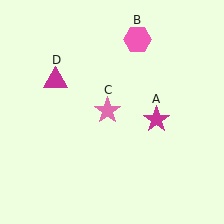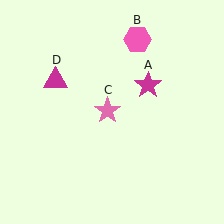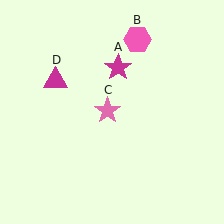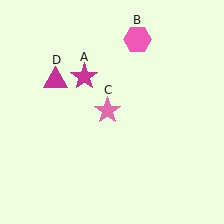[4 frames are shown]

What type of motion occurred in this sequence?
The magenta star (object A) rotated counterclockwise around the center of the scene.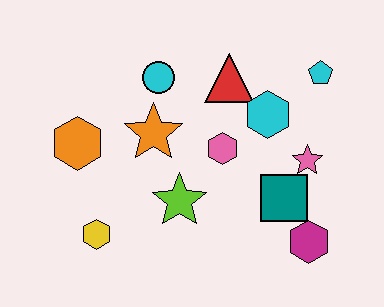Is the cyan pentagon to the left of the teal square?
No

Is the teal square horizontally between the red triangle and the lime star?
No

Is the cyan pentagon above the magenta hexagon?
Yes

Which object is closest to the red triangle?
The cyan hexagon is closest to the red triangle.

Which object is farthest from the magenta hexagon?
The orange hexagon is farthest from the magenta hexagon.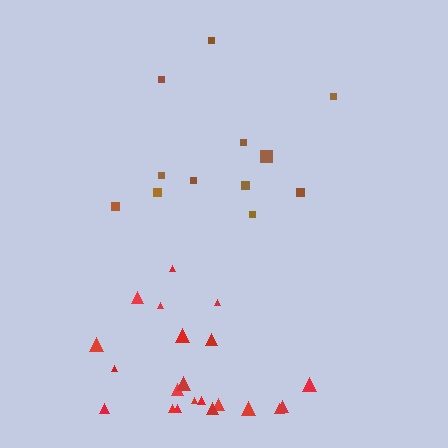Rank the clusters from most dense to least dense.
red, brown.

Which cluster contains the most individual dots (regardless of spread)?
Red (21).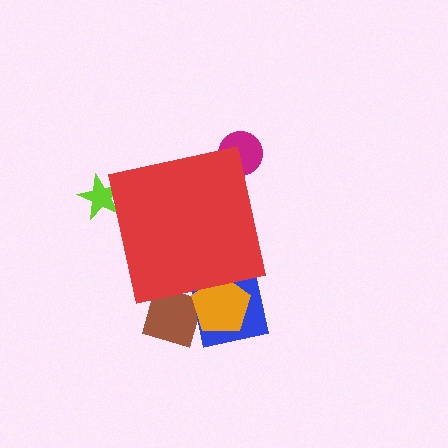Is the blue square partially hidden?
Yes, the blue square is partially hidden behind the red square.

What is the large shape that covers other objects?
A red square.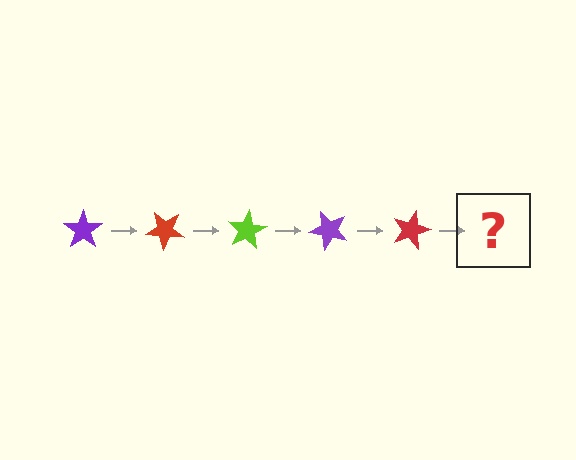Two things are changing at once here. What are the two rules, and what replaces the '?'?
The two rules are that it rotates 40 degrees each step and the color cycles through purple, red, and lime. The '?' should be a lime star, rotated 200 degrees from the start.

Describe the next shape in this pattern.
It should be a lime star, rotated 200 degrees from the start.